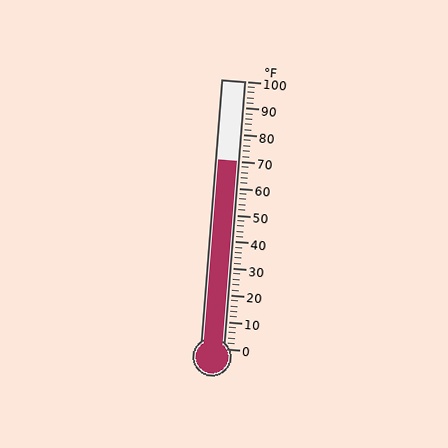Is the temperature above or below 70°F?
The temperature is at 70°F.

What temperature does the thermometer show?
The thermometer shows approximately 70°F.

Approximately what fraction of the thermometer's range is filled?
The thermometer is filled to approximately 70% of its range.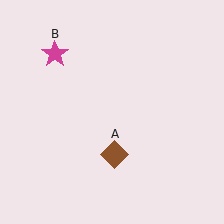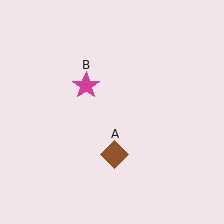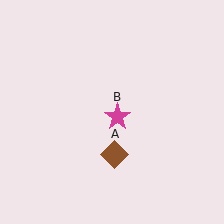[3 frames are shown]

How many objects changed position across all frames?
1 object changed position: magenta star (object B).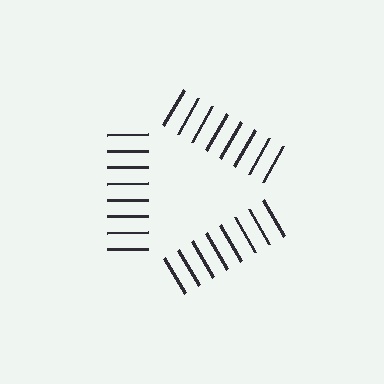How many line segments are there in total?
24 — 8 along each of the 3 edges.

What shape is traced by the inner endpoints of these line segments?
An illusory triangle — the line segments terminate on its edges but no continuous stroke is drawn.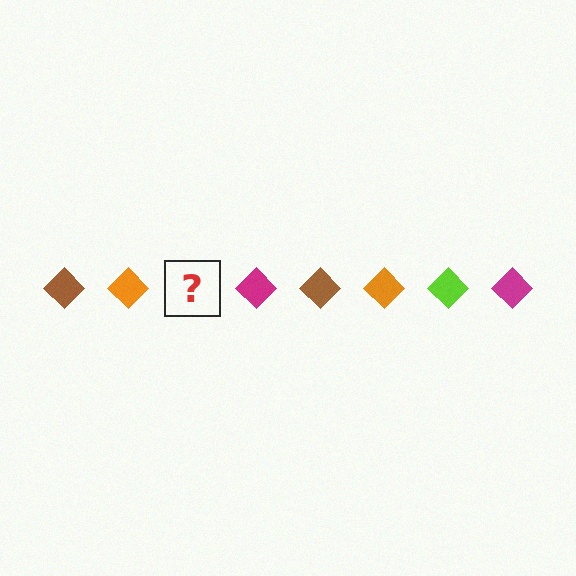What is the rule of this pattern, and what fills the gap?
The rule is that the pattern cycles through brown, orange, lime, magenta diamonds. The gap should be filled with a lime diamond.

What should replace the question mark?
The question mark should be replaced with a lime diamond.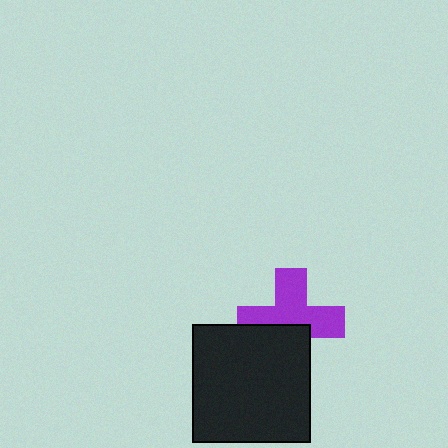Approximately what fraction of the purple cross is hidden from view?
Roughly 38% of the purple cross is hidden behind the black square.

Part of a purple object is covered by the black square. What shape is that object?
It is a cross.